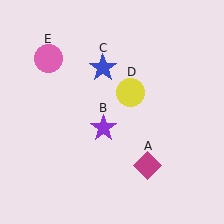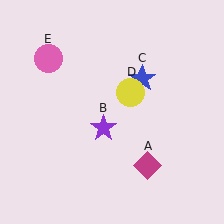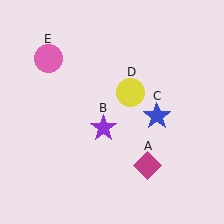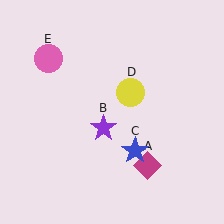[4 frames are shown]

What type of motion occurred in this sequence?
The blue star (object C) rotated clockwise around the center of the scene.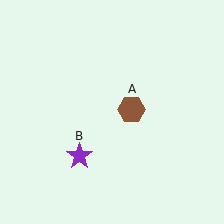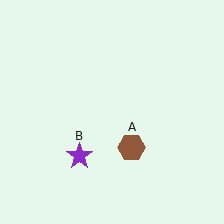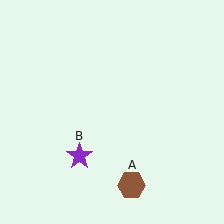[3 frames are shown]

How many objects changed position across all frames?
1 object changed position: brown hexagon (object A).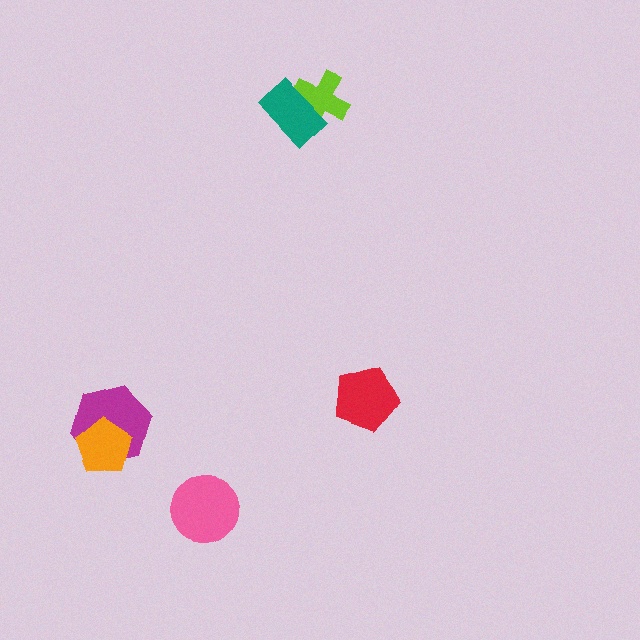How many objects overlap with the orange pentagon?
1 object overlaps with the orange pentagon.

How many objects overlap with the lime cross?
1 object overlaps with the lime cross.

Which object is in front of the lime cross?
The teal rectangle is in front of the lime cross.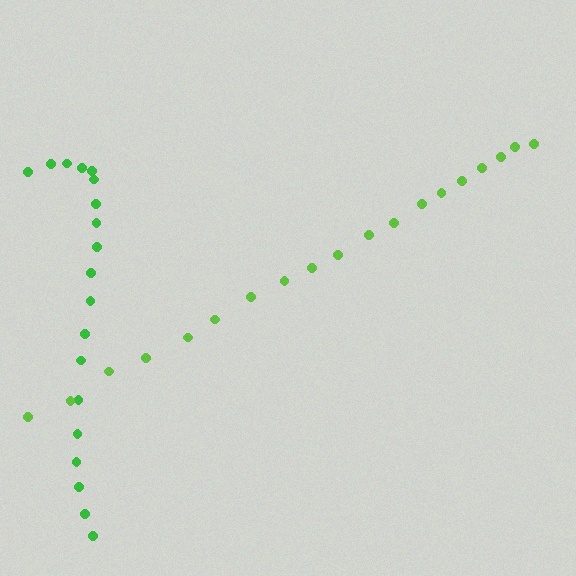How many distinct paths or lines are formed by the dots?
There are 2 distinct paths.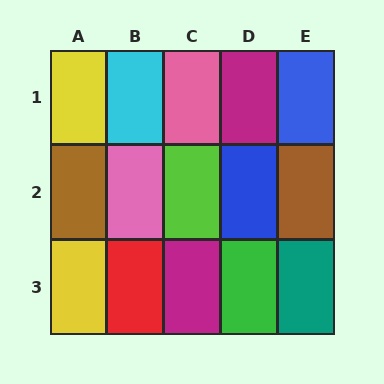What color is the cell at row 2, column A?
Brown.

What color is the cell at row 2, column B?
Pink.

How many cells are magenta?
2 cells are magenta.